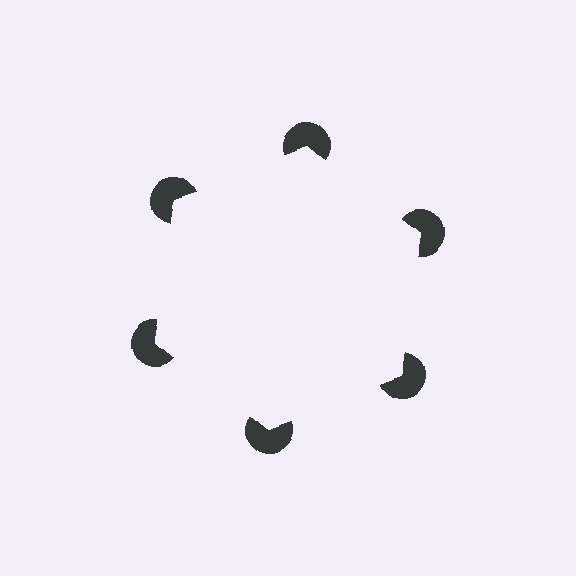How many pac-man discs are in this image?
There are 6 — one at each vertex of the illusory hexagon.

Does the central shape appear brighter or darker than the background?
It typically appears slightly brighter than the background, even though no actual brightness change is drawn.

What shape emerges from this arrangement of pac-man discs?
An illusory hexagon — its edges are inferred from the aligned wedge cuts in the pac-man discs, not physically drawn.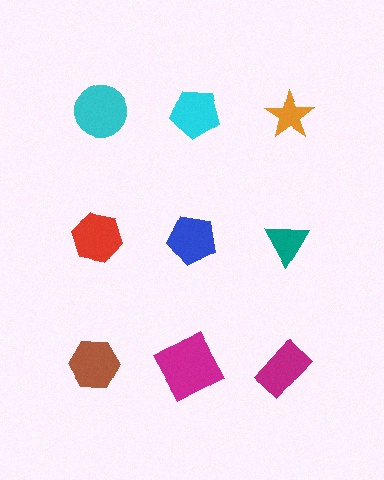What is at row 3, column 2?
A magenta square.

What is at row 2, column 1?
A red hexagon.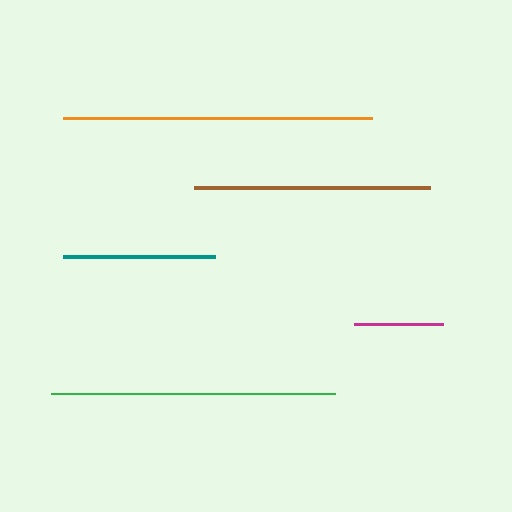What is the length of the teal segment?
The teal segment is approximately 151 pixels long.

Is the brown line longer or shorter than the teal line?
The brown line is longer than the teal line.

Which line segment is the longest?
The orange line is the longest at approximately 308 pixels.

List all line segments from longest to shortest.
From longest to shortest: orange, green, brown, teal, magenta.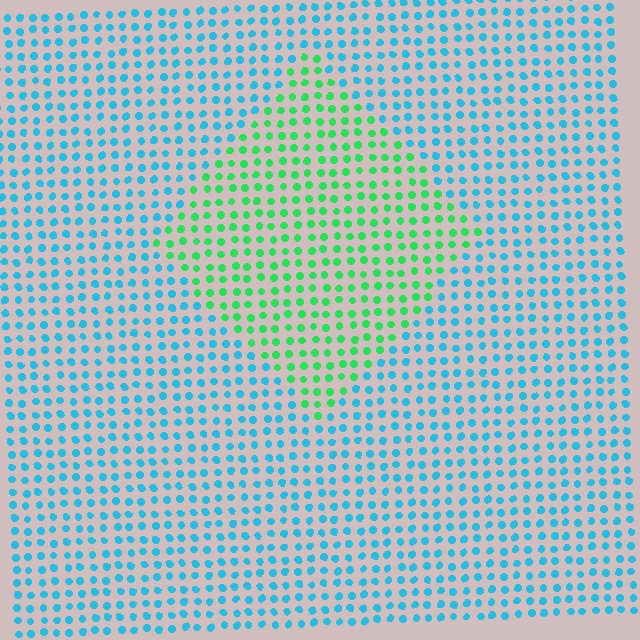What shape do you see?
I see a diamond.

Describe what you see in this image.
The image is filled with small cyan elements in a uniform arrangement. A diamond-shaped region is visible where the elements are tinted to a slightly different hue, forming a subtle color boundary.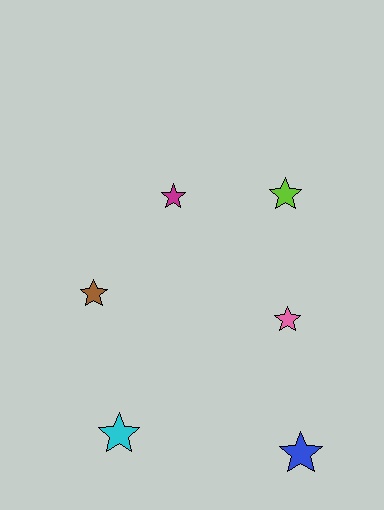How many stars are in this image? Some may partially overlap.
There are 6 stars.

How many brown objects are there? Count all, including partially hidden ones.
There is 1 brown object.